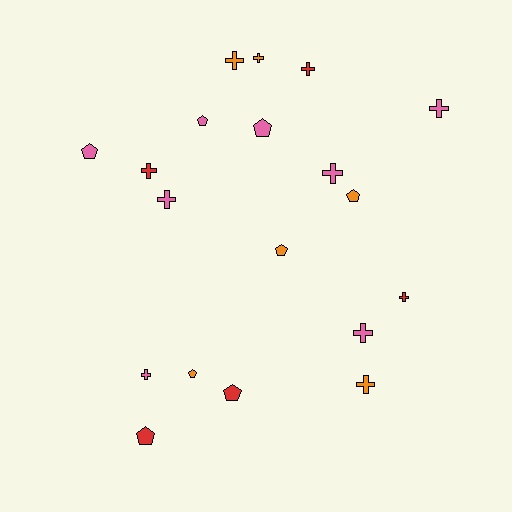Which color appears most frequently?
Pink, with 8 objects.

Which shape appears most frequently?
Cross, with 11 objects.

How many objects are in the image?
There are 19 objects.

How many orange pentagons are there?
There are 3 orange pentagons.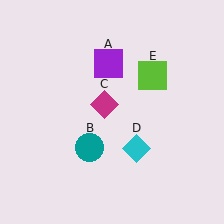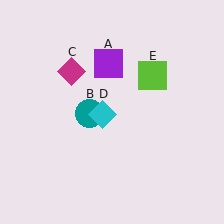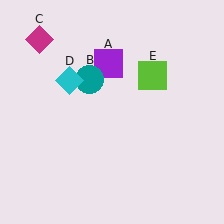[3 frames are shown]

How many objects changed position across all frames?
3 objects changed position: teal circle (object B), magenta diamond (object C), cyan diamond (object D).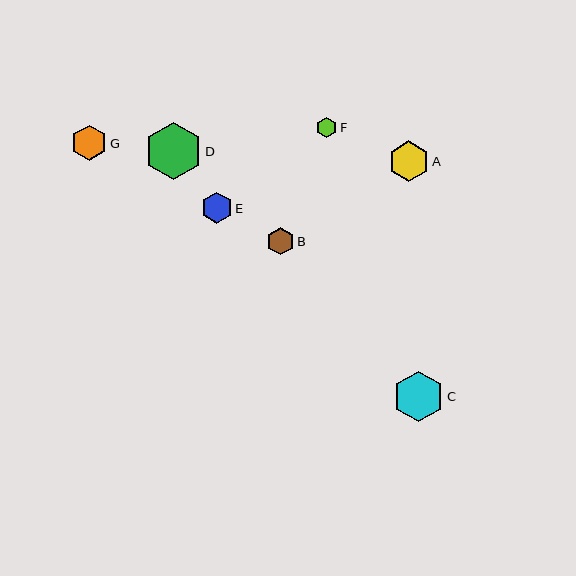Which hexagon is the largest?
Hexagon D is the largest with a size of approximately 58 pixels.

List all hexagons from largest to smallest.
From largest to smallest: D, C, A, G, E, B, F.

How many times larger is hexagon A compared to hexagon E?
Hexagon A is approximately 1.3 times the size of hexagon E.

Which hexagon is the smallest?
Hexagon F is the smallest with a size of approximately 20 pixels.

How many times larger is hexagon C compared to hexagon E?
Hexagon C is approximately 1.6 times the size of hexagon E.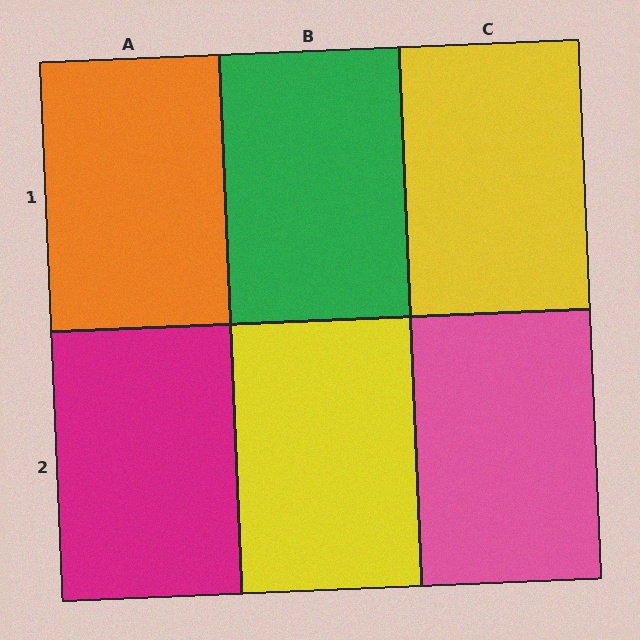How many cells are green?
1 cell is green.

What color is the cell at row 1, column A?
Orange.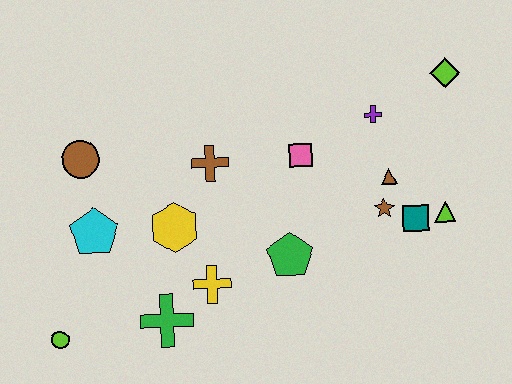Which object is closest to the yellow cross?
The green cross is closest to the yellow cross.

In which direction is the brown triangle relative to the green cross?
The brown triangle is to the right of the green cross.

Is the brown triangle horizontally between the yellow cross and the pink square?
No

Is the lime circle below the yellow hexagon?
Yes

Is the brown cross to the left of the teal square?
Yes